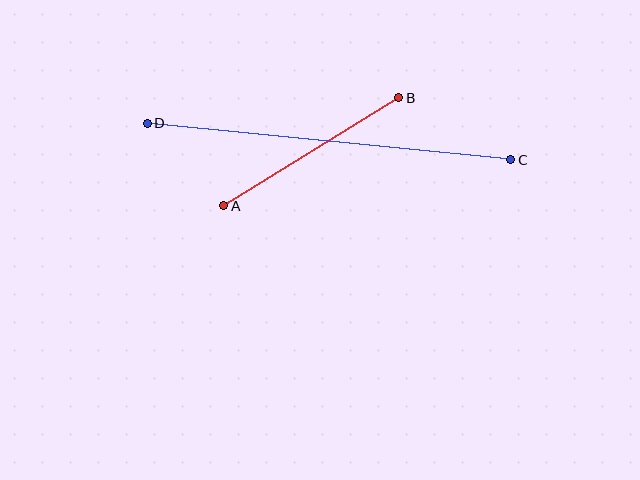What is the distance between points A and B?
The distance is approximately 205 pixels.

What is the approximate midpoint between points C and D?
The midpoint is at approximately (329, 141) pixels.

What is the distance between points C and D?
The distance is approximately 366 pixels.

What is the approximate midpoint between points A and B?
The midpoint is at approximately (311, 152) pixels.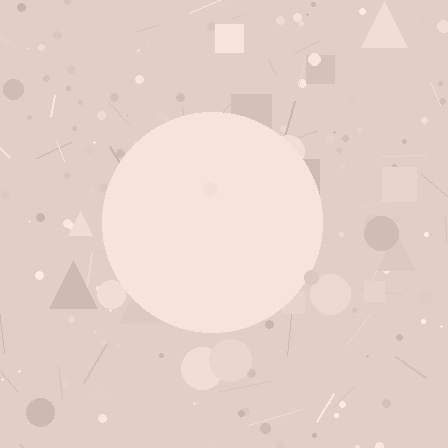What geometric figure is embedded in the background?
A circle is embedded in the background.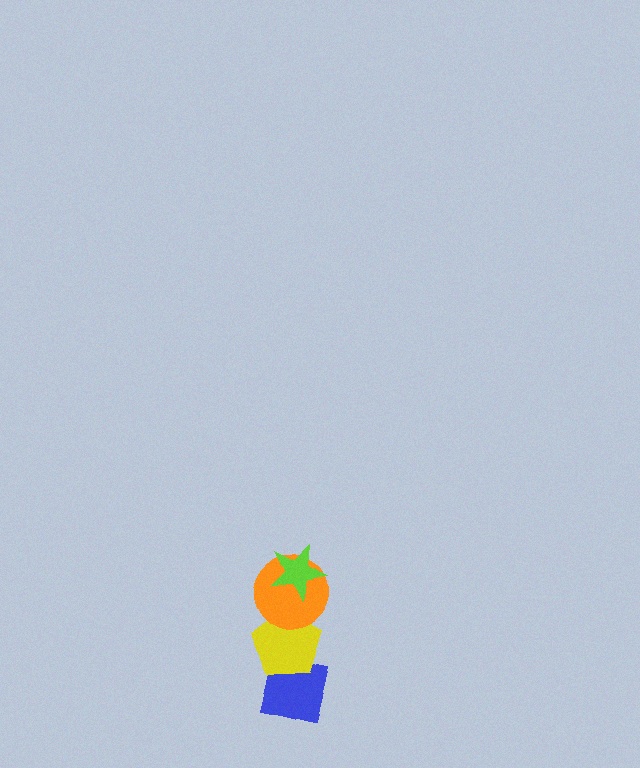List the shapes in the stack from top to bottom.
From top to bottom: the lime star, the orange circle, the yellow pentagon, the blue square.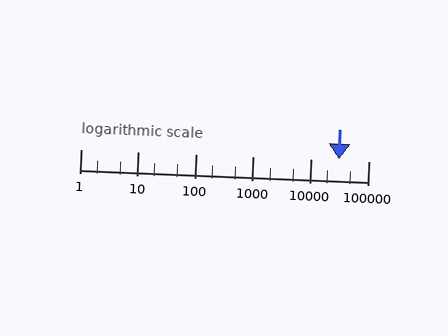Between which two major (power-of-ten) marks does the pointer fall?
The pointer is between 10000 and 100000.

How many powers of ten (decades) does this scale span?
The scale spans 5 decades, from 1 to 100000.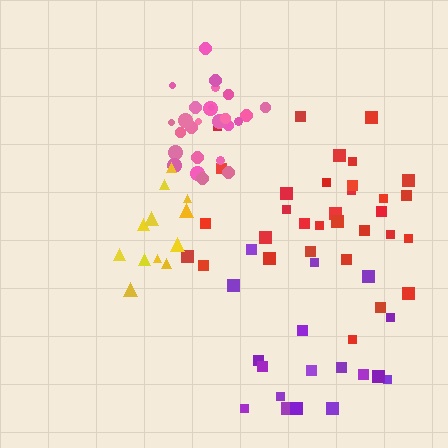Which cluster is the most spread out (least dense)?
Purple.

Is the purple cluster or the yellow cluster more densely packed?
Yellow.